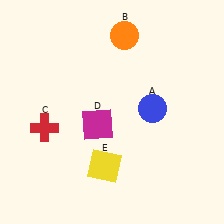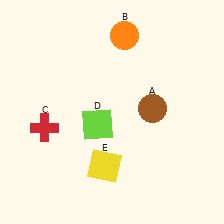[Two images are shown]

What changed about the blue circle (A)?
In Image 1, A is blue. In Image 2, it changed to brown.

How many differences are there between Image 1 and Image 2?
There are 2 differences between the two images.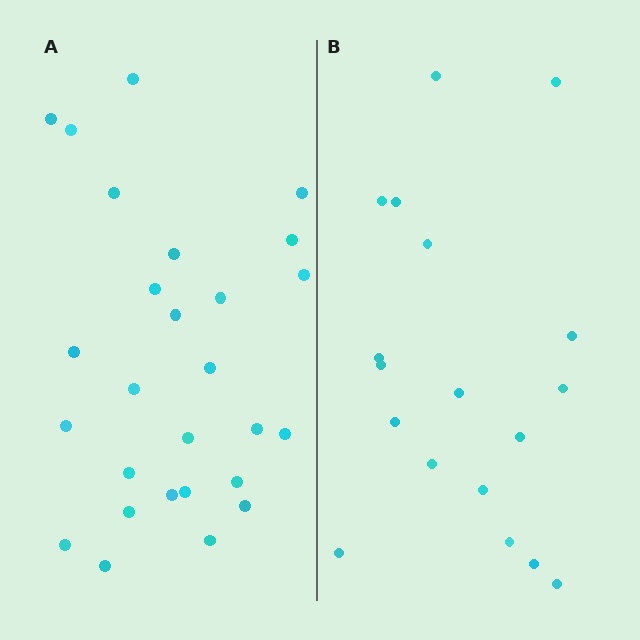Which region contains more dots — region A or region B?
Region A (the left region) has more dots.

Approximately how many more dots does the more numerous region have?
Region A has roughly 8 or so more dots than region B.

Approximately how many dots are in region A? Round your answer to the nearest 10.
About 30 dots. (The exact count is 27, which rounds to 30.)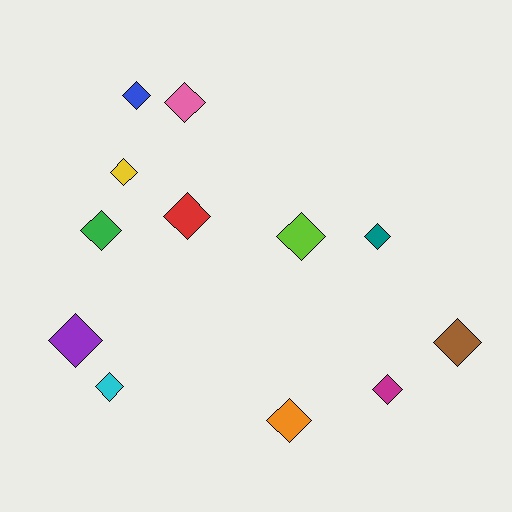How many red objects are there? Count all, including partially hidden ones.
There is 1 red object.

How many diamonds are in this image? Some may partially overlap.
There are 12 diamonds.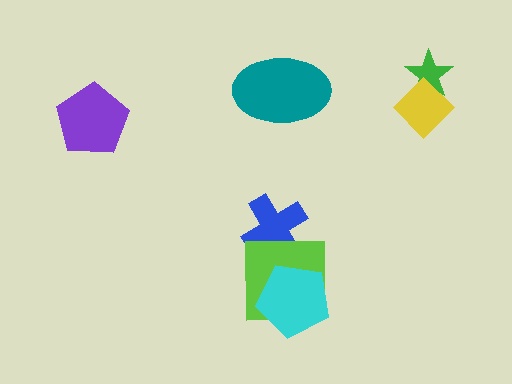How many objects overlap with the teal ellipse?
0 objects overlap with the teal ellipse.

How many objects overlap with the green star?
1 object overlaps with the green star.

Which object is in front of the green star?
The yellow diamond is in front of the green star.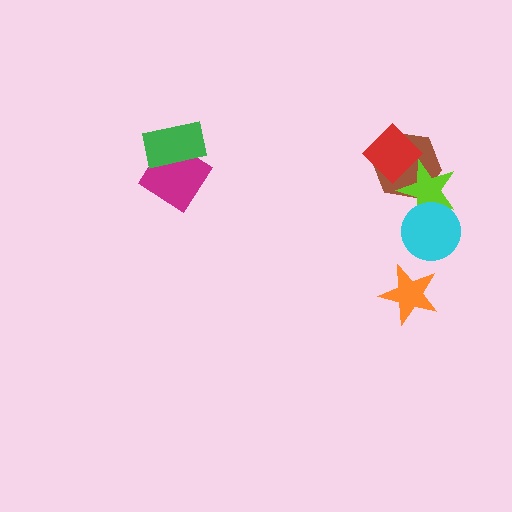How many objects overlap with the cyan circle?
1 object overlaps with the cyan circle.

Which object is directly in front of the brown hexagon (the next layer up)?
The lime star is directly in front of the brown hexagon.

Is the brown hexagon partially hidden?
Yes, it is partially covered by another shape.